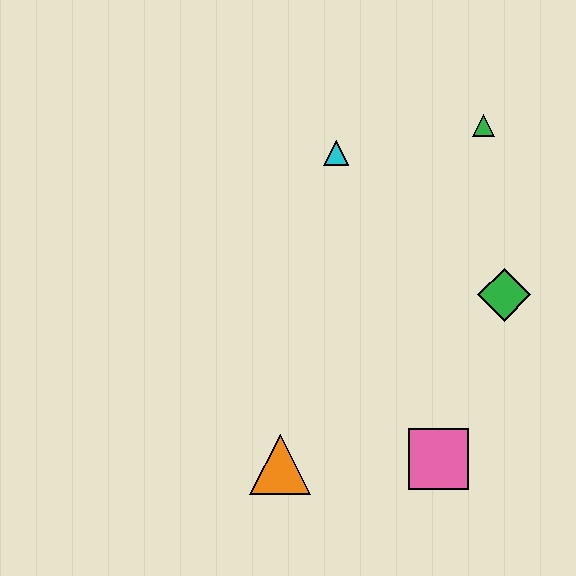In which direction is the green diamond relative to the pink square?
The green diamond is above the pink square.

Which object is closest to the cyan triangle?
The green triangle is closest to the cyan triangle.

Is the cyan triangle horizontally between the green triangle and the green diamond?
No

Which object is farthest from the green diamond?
The orange triangle is farthest from the green diamond.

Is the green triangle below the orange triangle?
No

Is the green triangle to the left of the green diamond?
Yes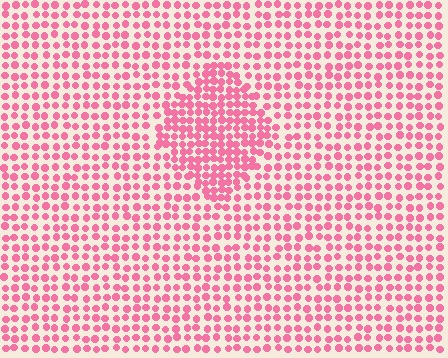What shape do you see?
I see a diamond.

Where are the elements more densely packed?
The elements are more densely packed inside the diamond boundary.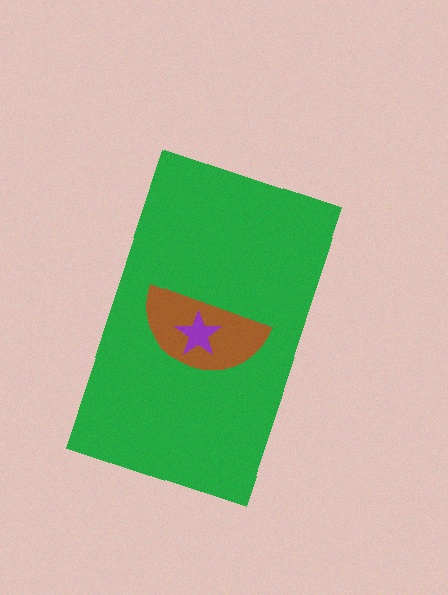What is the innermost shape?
The purple star.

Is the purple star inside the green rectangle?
Yes.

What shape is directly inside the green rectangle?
The brown semicircle.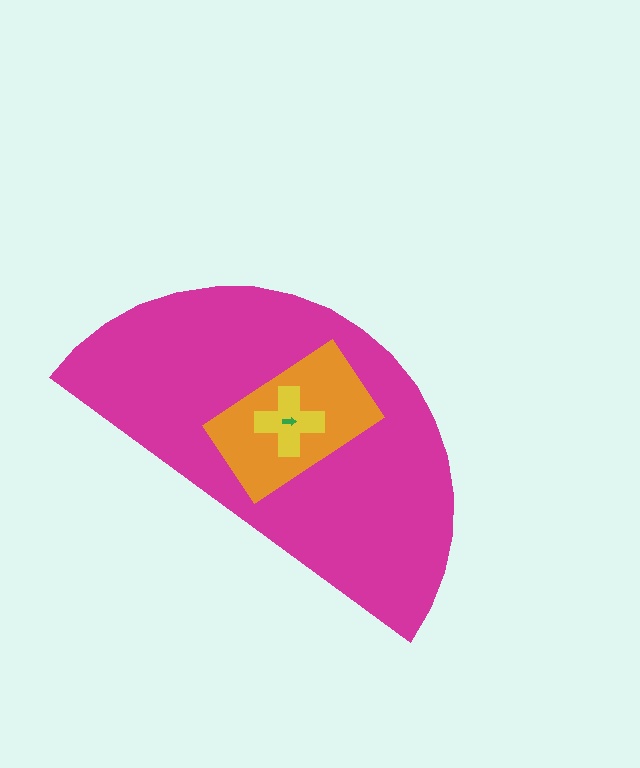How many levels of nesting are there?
4.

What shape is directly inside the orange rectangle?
The yellow cross.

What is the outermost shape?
The magenta semicircle.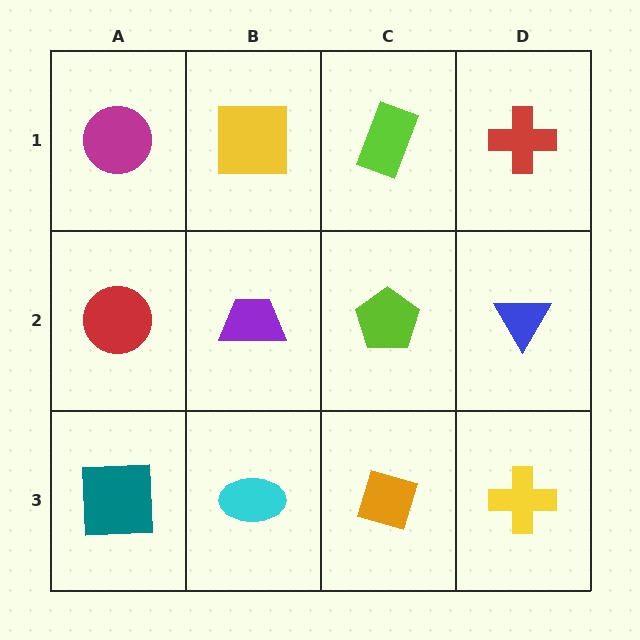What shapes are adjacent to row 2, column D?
A red cross (row 1, column D), a yellow cross (row 3, column D), a lime pentagon (row 2, column C).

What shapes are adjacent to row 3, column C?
A lime pentagon (row 2, column C), a cyan ellipse (row 3, column B), a yellow cross (row 3, column D).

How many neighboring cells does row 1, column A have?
2.